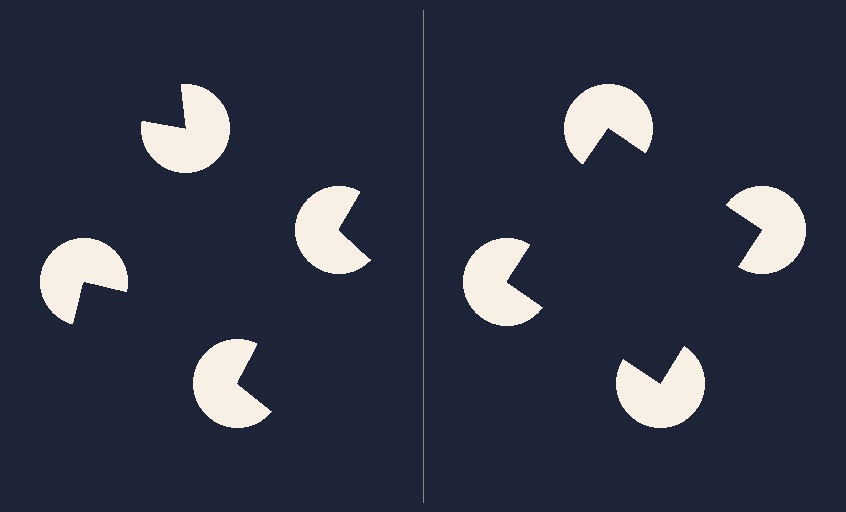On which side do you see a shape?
An illusory square appears on the right side. On the left side the wedge cuts are rotated, so no coherent shape forms.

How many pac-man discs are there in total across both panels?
8 — 4 on each side.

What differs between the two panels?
The pac-man discs are positioned identically on both sides; only the wedge orientations differ. On the right they align to a square; on the left they are misaligned.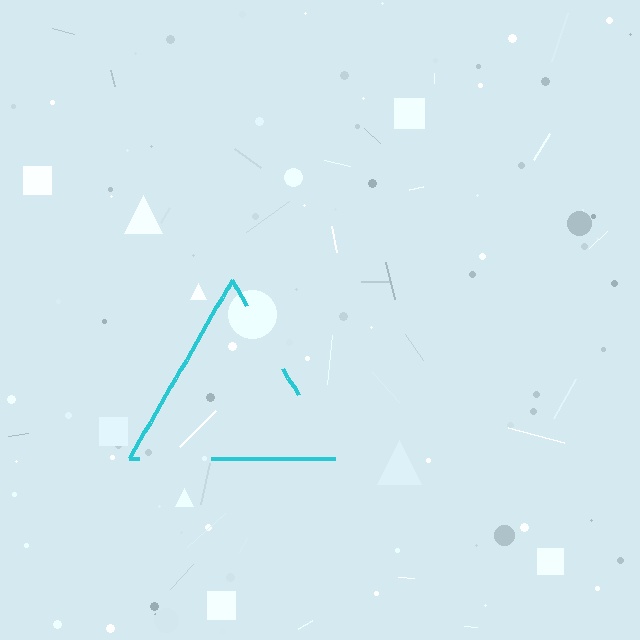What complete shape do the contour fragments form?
The contour fragments form a triangle.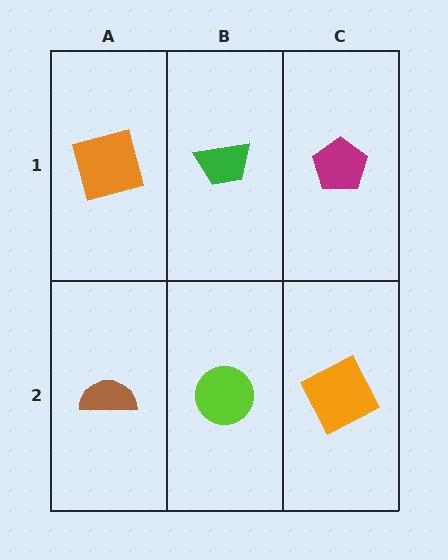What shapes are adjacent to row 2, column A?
An orange square (row 1, column A), a lime circle (row 2, column B).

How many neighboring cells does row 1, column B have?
3.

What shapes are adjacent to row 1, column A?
A brown semicircle (row 2, column A), a green trapezoid (row 1, column B).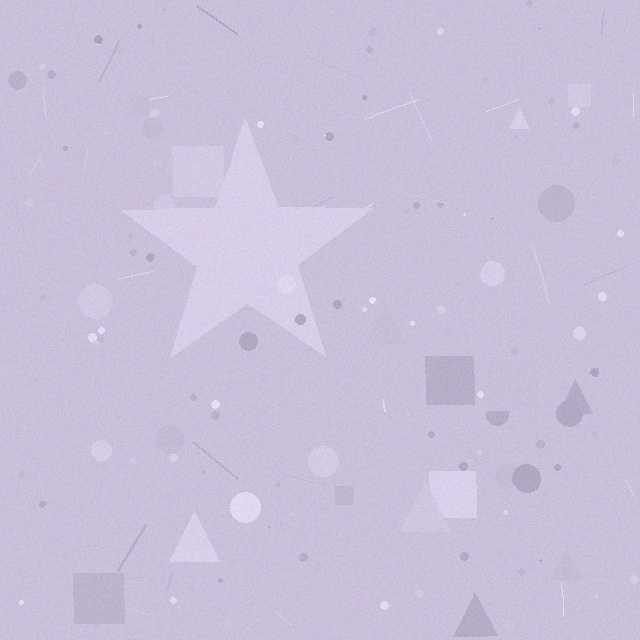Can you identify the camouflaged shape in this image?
The camouflaged shape is a star.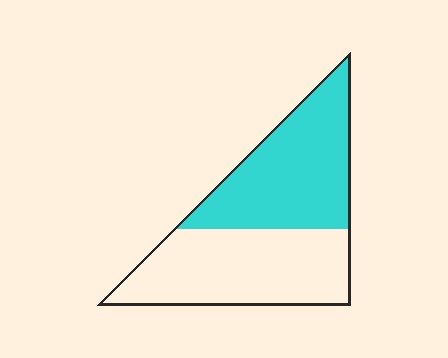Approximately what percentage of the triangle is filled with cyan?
Approximately 50%.